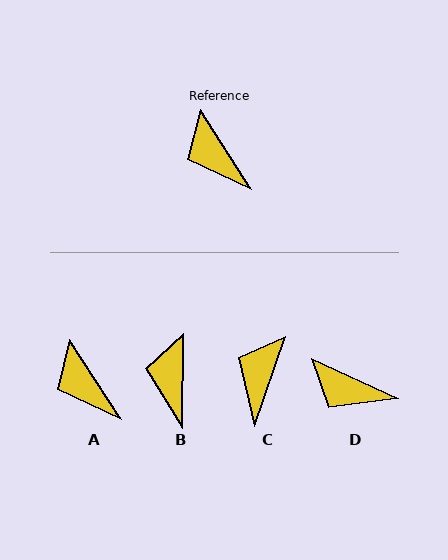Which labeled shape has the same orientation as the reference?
A.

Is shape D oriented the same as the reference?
No, it is off by about 33 degrees.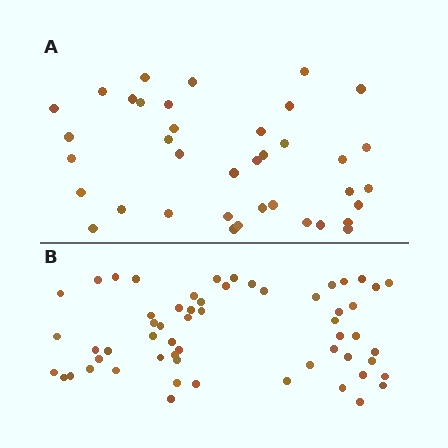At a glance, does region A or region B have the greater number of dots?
Region B (the bottom region) has more dots.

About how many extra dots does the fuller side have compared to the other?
Region B has approximately 20 more dots than region A.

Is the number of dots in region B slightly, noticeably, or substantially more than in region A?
Region B has substantially more. The ratio is roughly 1.5 to 1.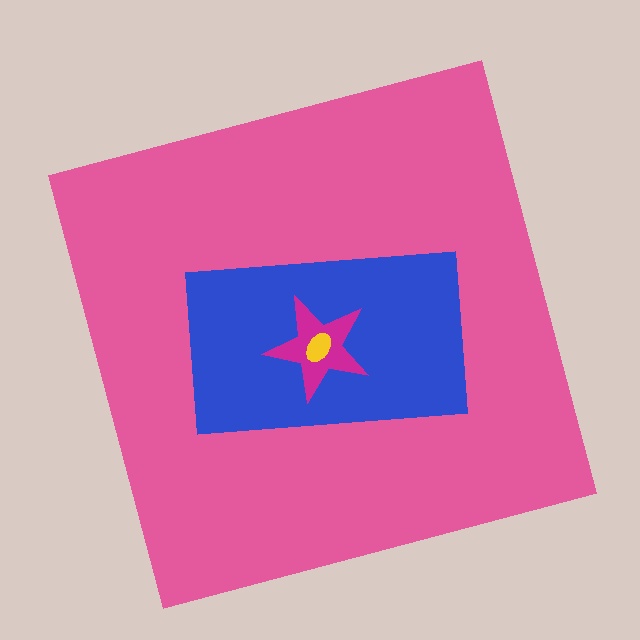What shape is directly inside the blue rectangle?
The magenta star.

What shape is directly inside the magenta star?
The yellow ellipse.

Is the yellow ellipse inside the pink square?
Yes.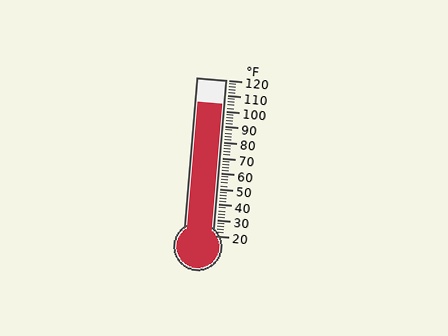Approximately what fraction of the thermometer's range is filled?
The thermometer is filled to approximately 85% of its range.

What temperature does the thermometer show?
The thermometer shows approximately 104°F.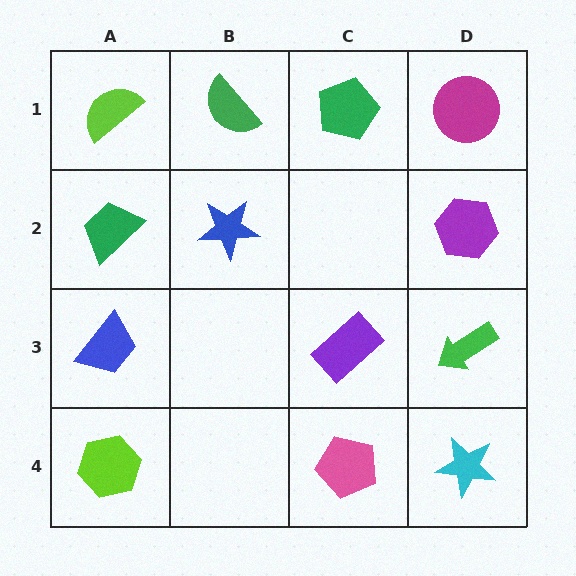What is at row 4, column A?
A lime hexagon.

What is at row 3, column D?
A green arrow.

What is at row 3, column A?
A blue trapezoid.